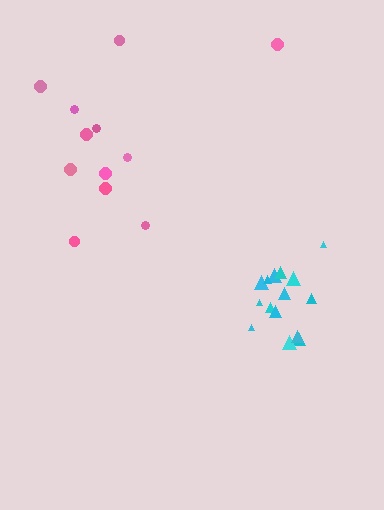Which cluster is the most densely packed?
Cyan.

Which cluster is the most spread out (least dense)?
Pink.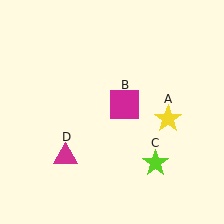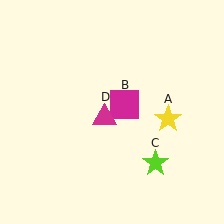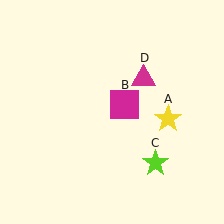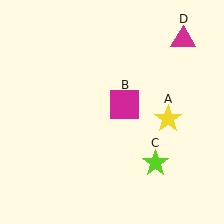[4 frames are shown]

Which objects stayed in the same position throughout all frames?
Yellow star (object A) and magenta square (object B) and lime star (object C) remained stationary.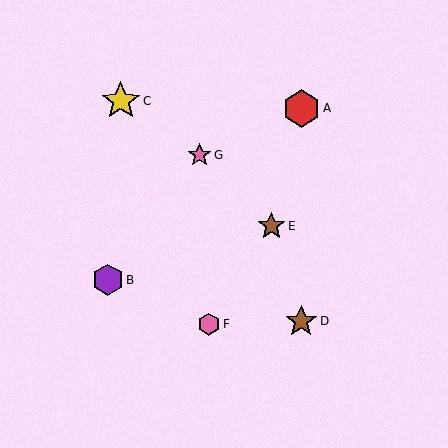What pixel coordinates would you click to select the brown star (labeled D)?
Click at (301, 321) to select the brown star D.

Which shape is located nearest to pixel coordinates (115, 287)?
The purple hexagon (labeled B) at (108, 280) is nearest to that location.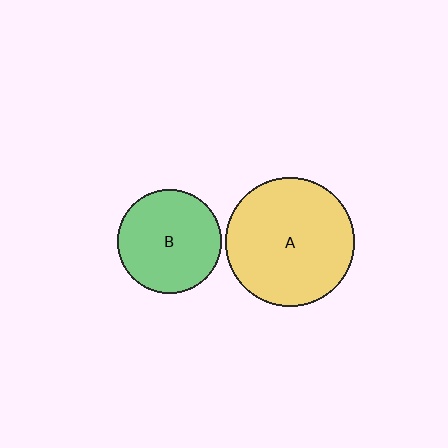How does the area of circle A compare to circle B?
Approximately 1.6 times.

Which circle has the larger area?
Circle A (yellow).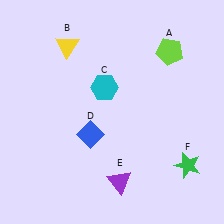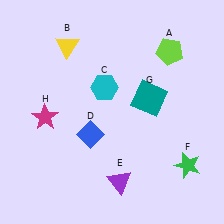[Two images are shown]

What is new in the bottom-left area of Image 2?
A magenta star (H) was added in the bottom-left area of Image 2.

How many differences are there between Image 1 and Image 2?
There are 2 differences between the two images.